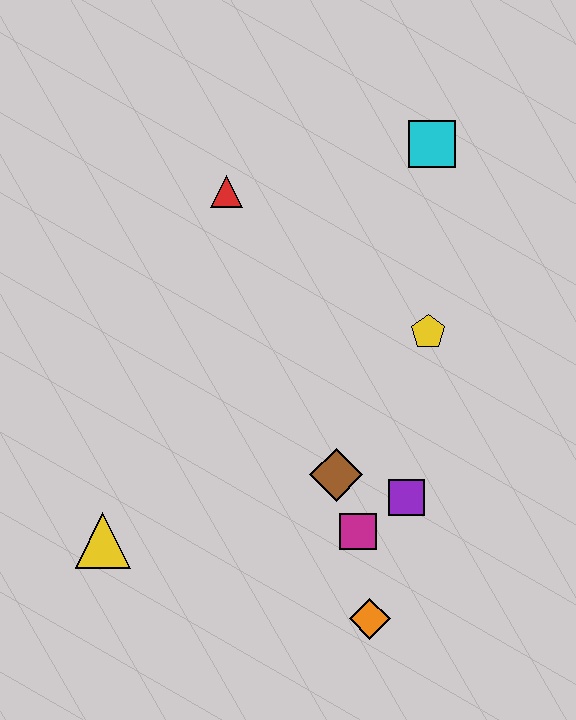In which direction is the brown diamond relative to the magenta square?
The brown diamond is above the magenta square.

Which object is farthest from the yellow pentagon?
The yellow triangle is farthest from the yellow pentagon.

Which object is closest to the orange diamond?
The magenta square is closest to the orange diamond.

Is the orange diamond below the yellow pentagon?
Yes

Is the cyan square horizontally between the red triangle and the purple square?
No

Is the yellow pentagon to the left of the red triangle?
No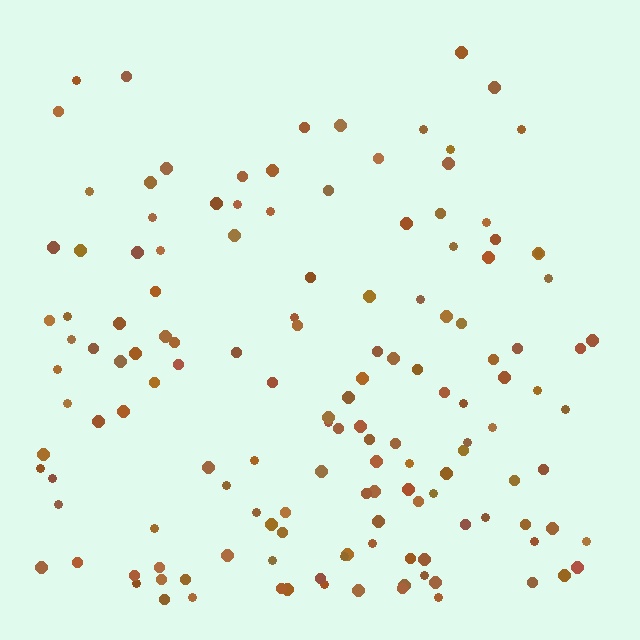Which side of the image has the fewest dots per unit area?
The top.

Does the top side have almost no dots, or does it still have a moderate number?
Still a moderate number, just noticeably fewer than the bottom.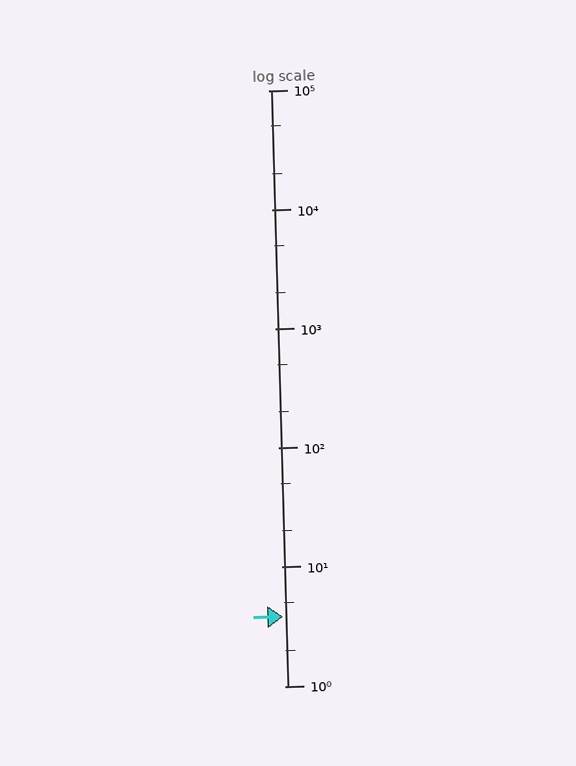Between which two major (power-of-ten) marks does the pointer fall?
The pointer is between 1 and 10.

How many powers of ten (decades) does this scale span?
The scale spans 5 decades, from 1 to 100000.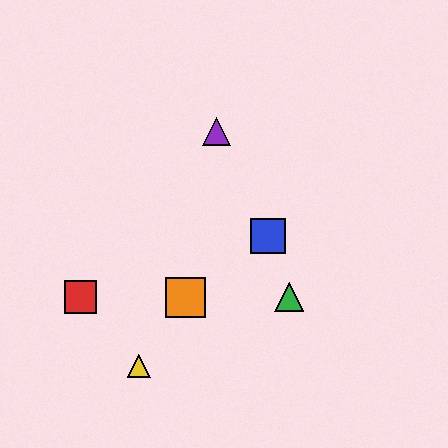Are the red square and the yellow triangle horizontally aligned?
No, the red square is at y≈297 and the yellow triangle is at y≈366.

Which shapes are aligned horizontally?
The red square, the green triangle, the orange square are aligned horizontally.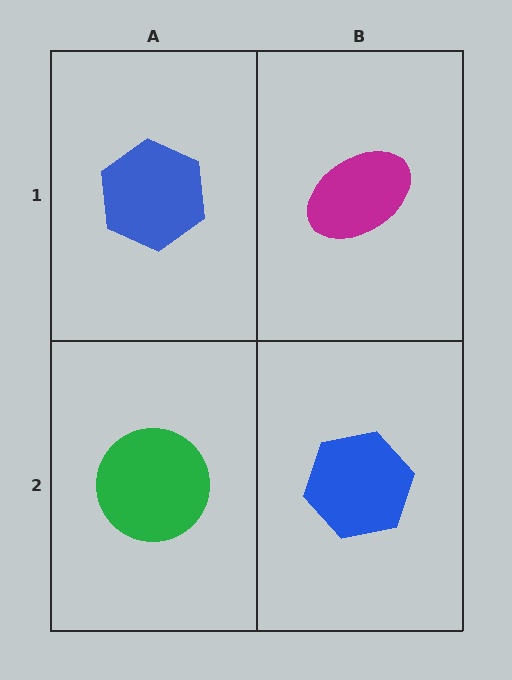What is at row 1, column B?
A magenta ellipse.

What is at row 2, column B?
A blue hexagon.